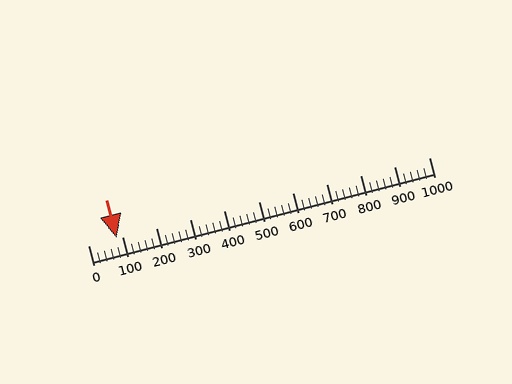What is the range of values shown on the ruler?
The ruler shows values from 0 to 1000.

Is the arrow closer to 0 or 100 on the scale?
The arrow is closer to 100.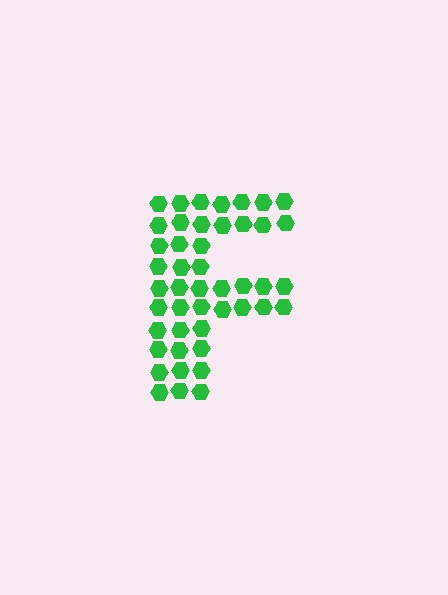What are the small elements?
The small elements are hexagons.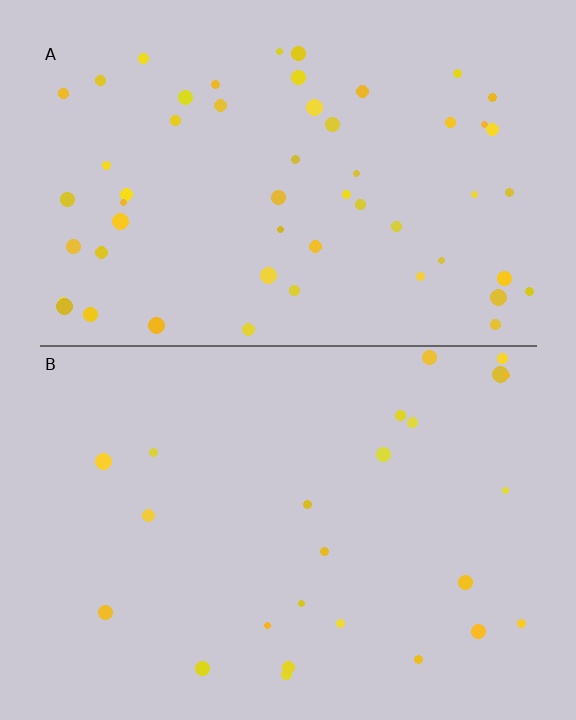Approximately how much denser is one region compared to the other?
Approximately 2.2× — region A over region B.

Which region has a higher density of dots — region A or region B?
A (the top).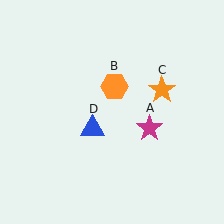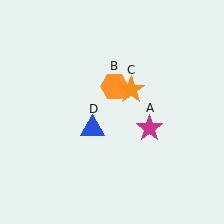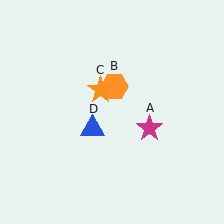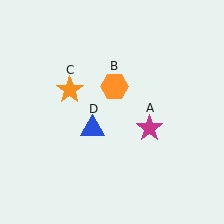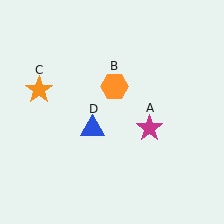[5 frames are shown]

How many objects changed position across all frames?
1 object changed position: orange star (object C).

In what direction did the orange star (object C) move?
The orange star (object C) moved left.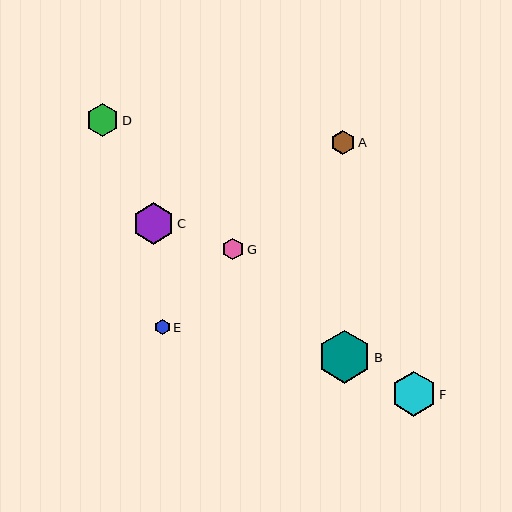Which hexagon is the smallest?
Hexagon E is the smallest with a size of approximately 15 pixels.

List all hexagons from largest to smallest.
From largest to smallest: B, F, C, D, A, G, E.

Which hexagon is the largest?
Hexagon B is the largest with a size of approximately 53 pixels.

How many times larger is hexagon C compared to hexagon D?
Hexagon C is approximately 1.3 times the size of hexagon D.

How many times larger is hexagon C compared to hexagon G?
Hexagon C is approximately 1.9 times the size of hexagon G.